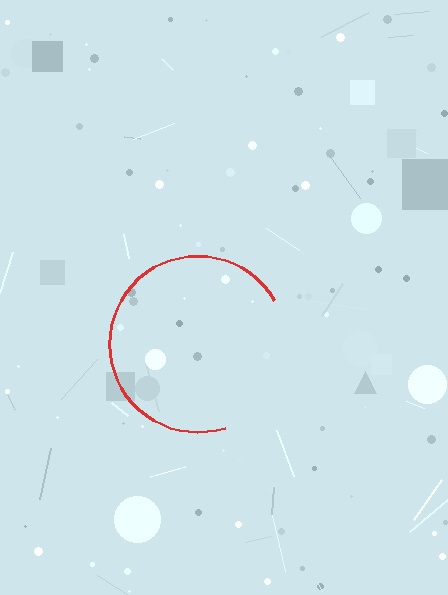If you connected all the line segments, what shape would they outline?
They would outline a circle.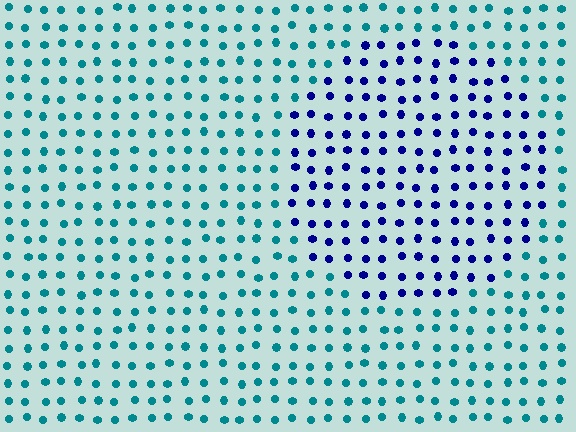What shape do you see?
I see a circle.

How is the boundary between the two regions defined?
The boundary is defined purely by a slight shift in hue (about 58 degrees). Spacing, size, and orientation are identical on both sides.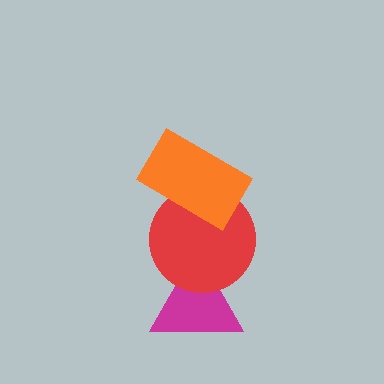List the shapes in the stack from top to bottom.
From top to bottom: the orange rectangle, the red circle, the magenta triangle.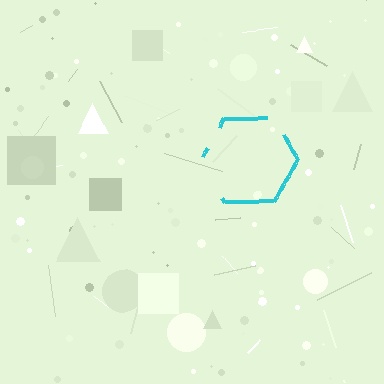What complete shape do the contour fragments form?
The contour fragments form a hexagon.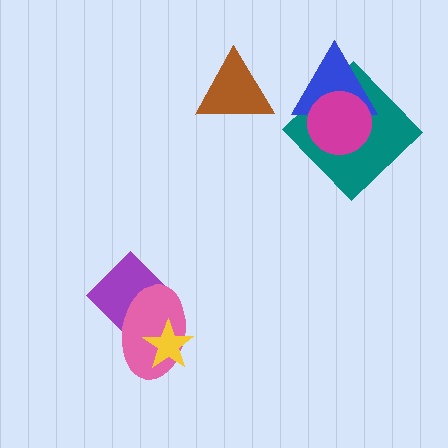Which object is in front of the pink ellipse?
The yellow star is in front of the pink ellipse.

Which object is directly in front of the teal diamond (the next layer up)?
The blue triangle is directly in front of the teal diamond.